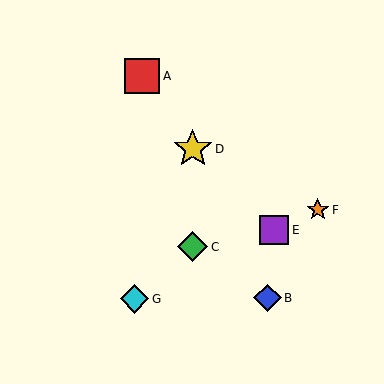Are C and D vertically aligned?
Yes, both are at x≈193.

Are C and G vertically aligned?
No, C is at x≈193 and G is at x≈134.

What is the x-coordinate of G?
Object G is at x≈134.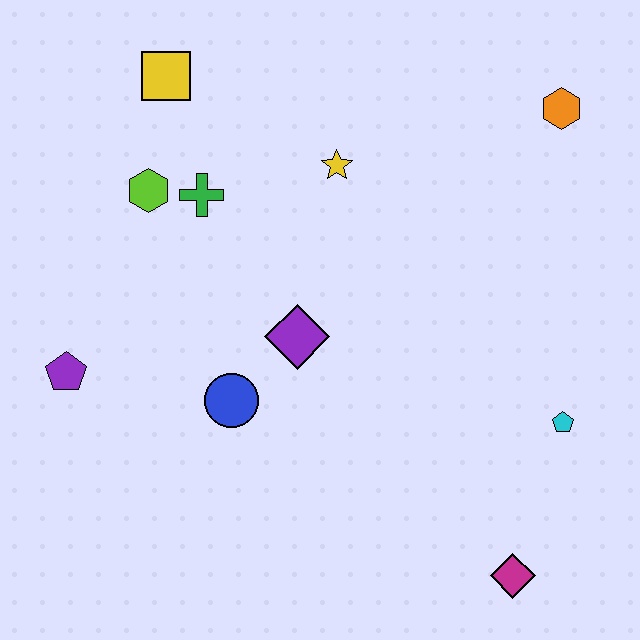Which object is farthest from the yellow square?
The magenta diamond is farthest from the yellow square.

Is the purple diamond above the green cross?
No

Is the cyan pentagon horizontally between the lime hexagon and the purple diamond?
No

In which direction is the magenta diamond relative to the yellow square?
The magenta diamond is below the yellow square.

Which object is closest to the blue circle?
The purple diamond is closest to the blue circle.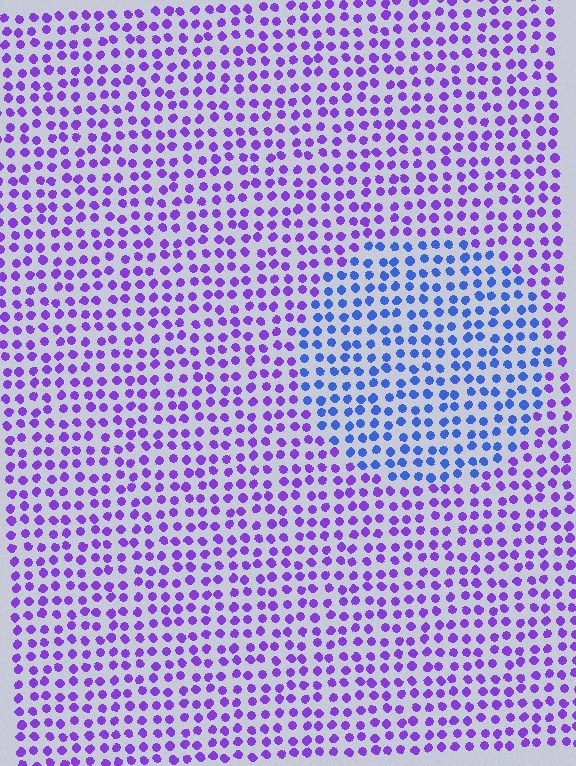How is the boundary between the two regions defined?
The boundary is defined purely by a slight shift in hue (about 45 degrees). Spacing, size, and orientation are identical on both sides.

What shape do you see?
I see a circle.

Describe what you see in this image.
The image is filled with small purple elements in a uniform arrangement. A circle-shaped region is visible where the elements are tinted to a slightly different hue, forming a subtle color boundary.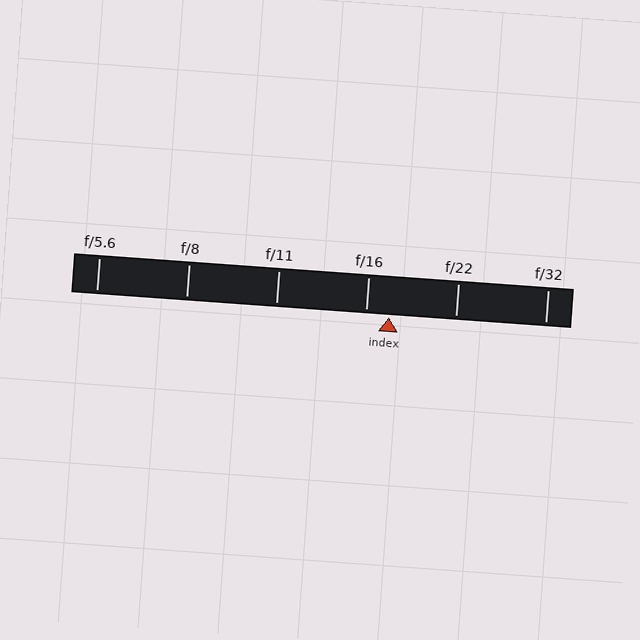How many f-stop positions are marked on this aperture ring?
There are 6 f-stop positions marked.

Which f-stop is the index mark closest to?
The index mark is closest to f/16.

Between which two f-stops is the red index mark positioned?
The index mark is between f/16 and f/22.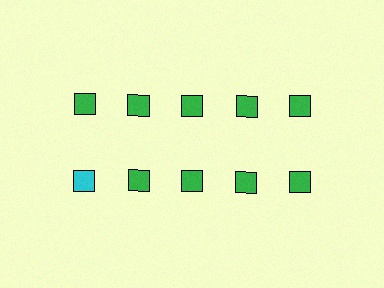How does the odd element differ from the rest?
It has a different color: cyan instead of green.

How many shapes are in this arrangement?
There are 10 shapes arranged in a grid pattern.